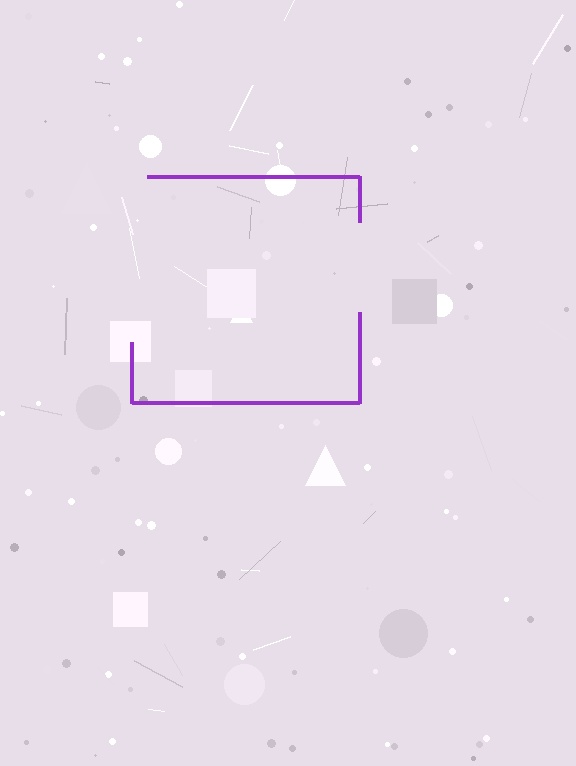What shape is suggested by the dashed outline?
The dashed outline suggests a square.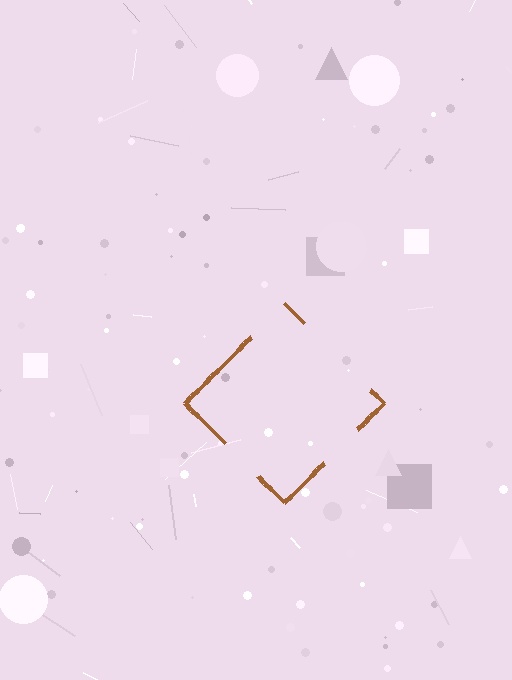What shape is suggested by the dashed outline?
The dashed outline suggests a diamond.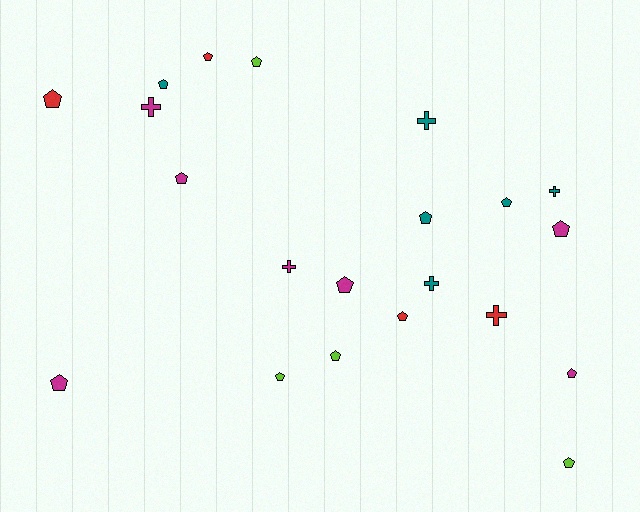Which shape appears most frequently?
Pentagon, with 15 objects.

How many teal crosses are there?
There are 3 teal crosses.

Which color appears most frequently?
Magenta, with 7 objects.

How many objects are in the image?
There are 21 objects.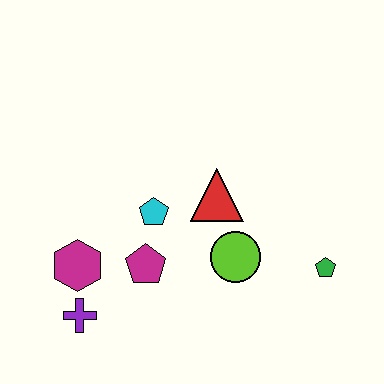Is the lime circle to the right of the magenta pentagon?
Yes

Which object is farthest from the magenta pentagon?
The green pentagon is farthest from the magenta pentagon.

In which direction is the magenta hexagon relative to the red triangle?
The magenta hexagon is to the left of the red triangle.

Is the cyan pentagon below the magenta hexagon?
No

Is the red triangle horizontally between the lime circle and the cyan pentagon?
Yes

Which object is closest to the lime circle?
The red triangle is closest to the lime circle.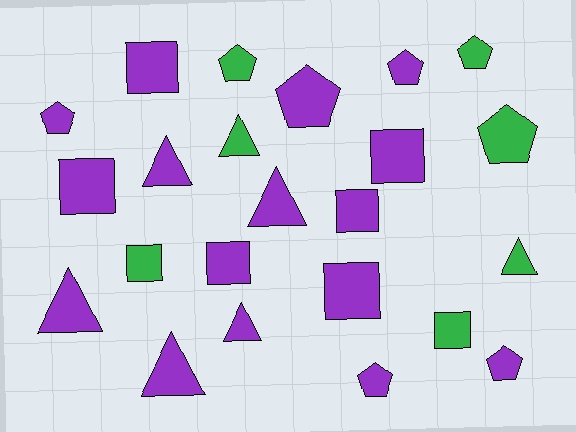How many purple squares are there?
There are 6 purple squares.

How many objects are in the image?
There are 23 objects.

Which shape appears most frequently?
Pentagon, with 8 objects.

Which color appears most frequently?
Purple, with 16 objects.